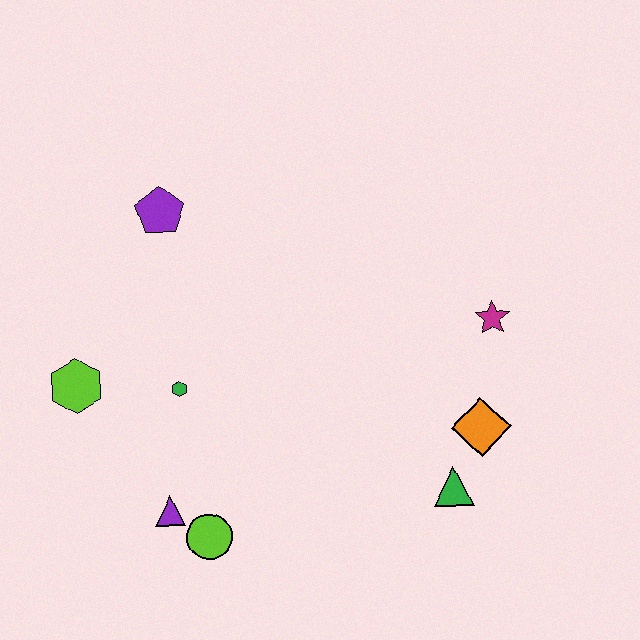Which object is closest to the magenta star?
The orange diamond is closest to the magenta star.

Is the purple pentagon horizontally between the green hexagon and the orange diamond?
No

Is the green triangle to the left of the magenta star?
Yes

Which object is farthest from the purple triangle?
The magenta star is farthest from the purple triangle.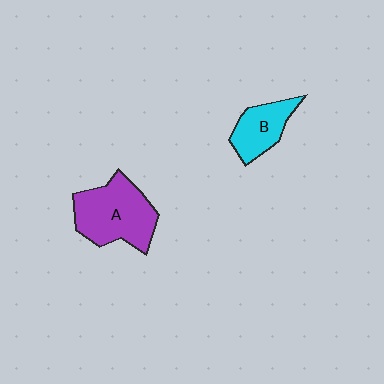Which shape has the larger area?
Shape A (purple).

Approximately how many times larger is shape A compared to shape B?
Approximately 1.7 times.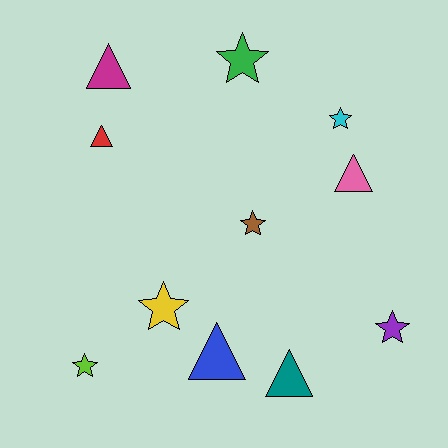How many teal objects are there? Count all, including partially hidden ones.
There is 1 teal object.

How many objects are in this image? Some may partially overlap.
There are 11 objects.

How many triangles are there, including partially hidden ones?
There are 5 triangles.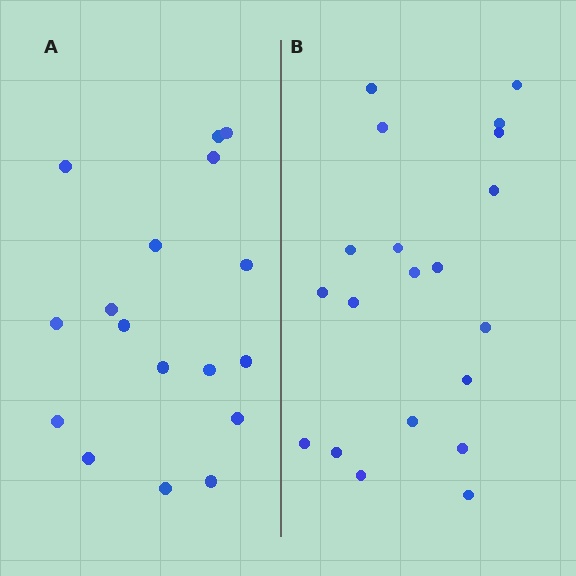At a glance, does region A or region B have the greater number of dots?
Region B (the right region) has more dots.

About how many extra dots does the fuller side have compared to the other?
Region B has just a few more — roughly 2 or 3 more dots than region A.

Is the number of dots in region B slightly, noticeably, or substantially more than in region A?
Region B has only slightly more — the two regions are fairly close. The ratio is roughly 1.2 to 1.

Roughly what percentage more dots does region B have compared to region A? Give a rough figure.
About 20% more.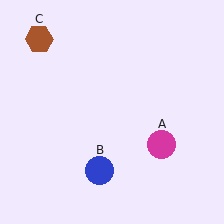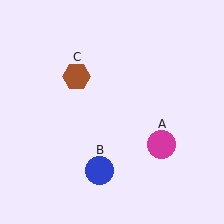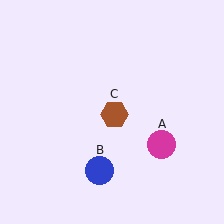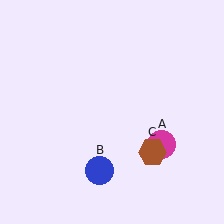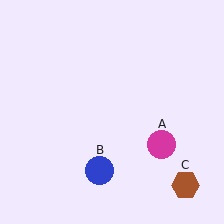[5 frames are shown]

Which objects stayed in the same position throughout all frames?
Magenta circle (object A) and blue circle (object B) remained stationary.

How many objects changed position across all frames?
1 object changed position: brown hexagon (object C).